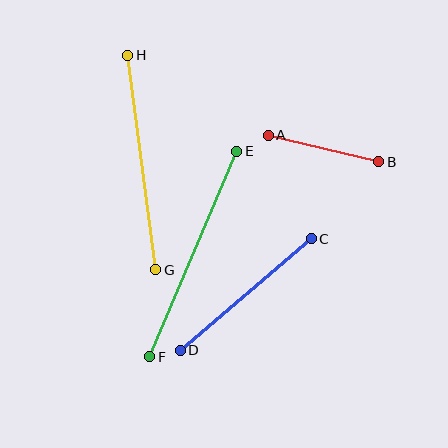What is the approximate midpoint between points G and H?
The midpoint is at approximately (142, 163) pixels.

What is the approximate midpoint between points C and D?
The midpoint is at approximately (246, 295) pixels.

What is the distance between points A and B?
The distance is approximately 114 pixels.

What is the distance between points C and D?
The distance is approximately 172 pixels.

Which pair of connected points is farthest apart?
Points E and F are farthest apart.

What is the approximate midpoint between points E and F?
The midpoint is at approximately (193, 254) pixels.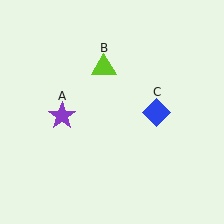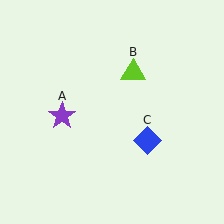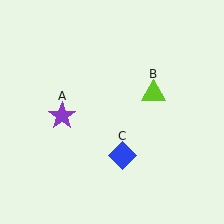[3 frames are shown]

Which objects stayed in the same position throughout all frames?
Purple star (object A) remained stationary.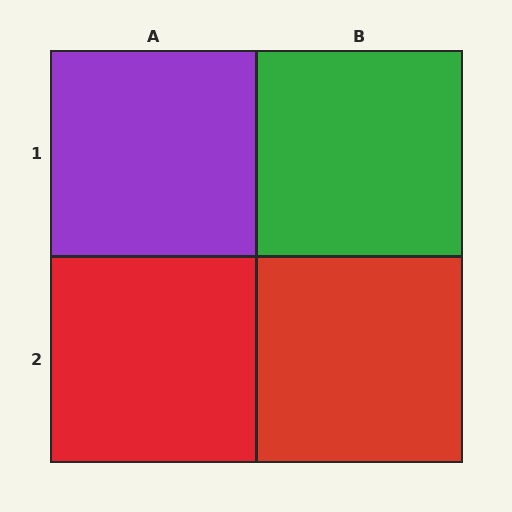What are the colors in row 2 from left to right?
Red, red.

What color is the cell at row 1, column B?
Green.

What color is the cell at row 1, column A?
Purple.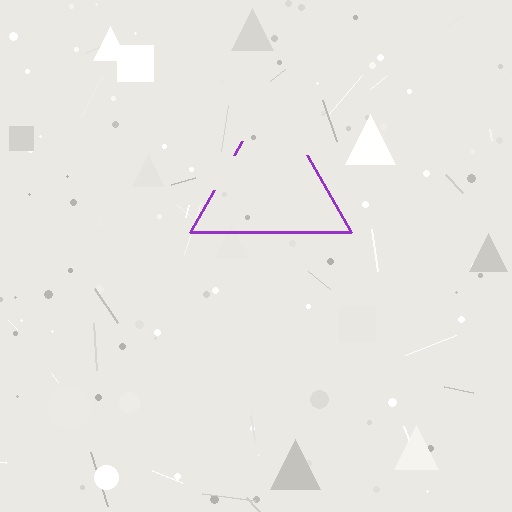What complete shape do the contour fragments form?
The contour fragments form a triangle.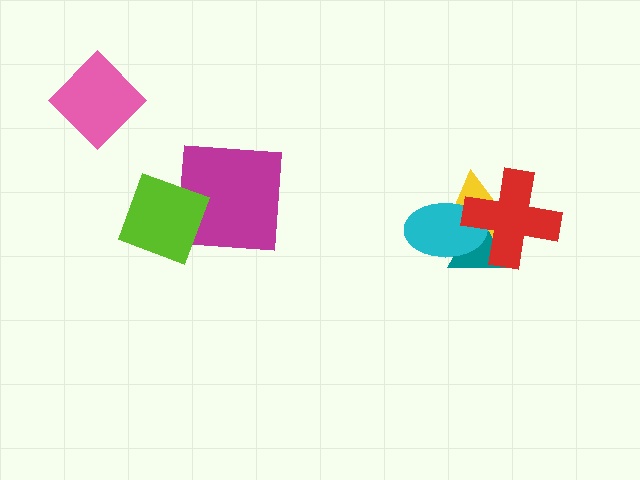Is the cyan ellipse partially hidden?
Yes, it is partially covered by another shape.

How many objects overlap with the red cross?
3 objects overlap with the red cross.